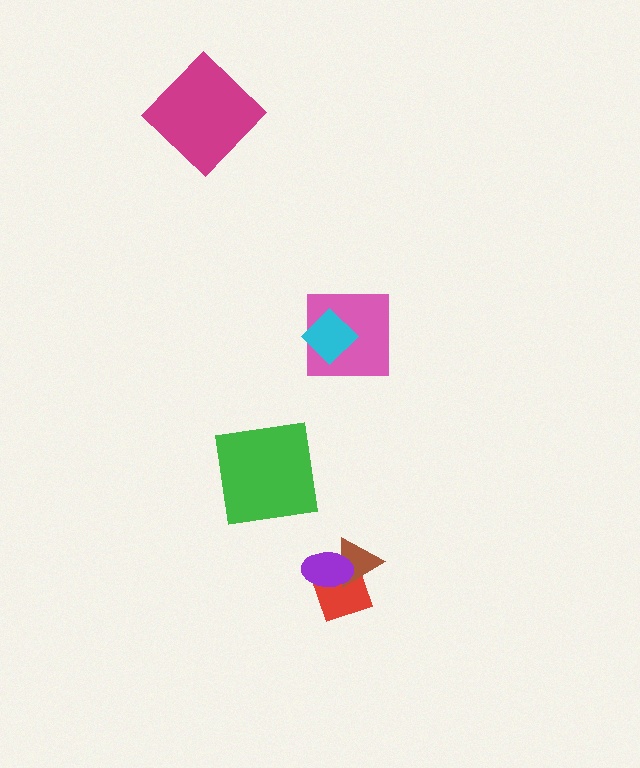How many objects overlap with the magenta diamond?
0 objects overlap with the magenta diamond.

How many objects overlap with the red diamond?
2 objects overlap with the red diamond.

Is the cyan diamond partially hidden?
No, no other shape covers it.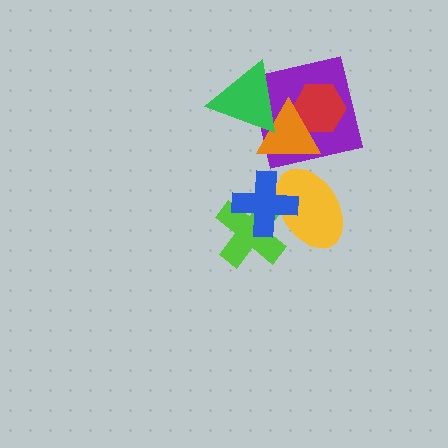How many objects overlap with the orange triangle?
3 objects overlap with the orange triangle.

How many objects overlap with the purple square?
3 objects overlap with the purple square.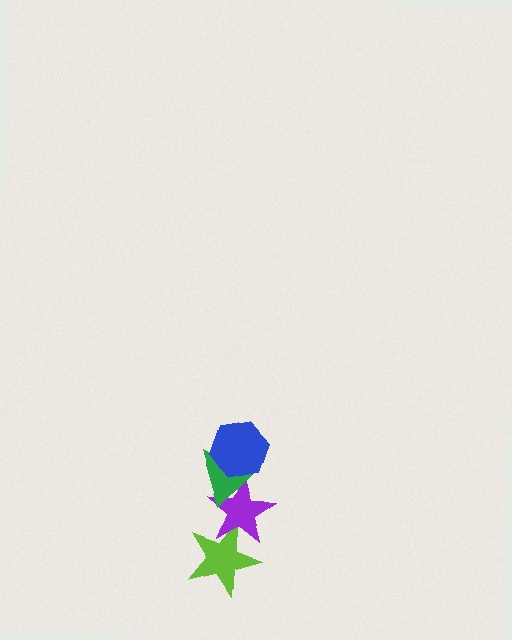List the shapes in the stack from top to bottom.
From top to bottom: the blue hexagon, the green triangle, the purple star, the lime star.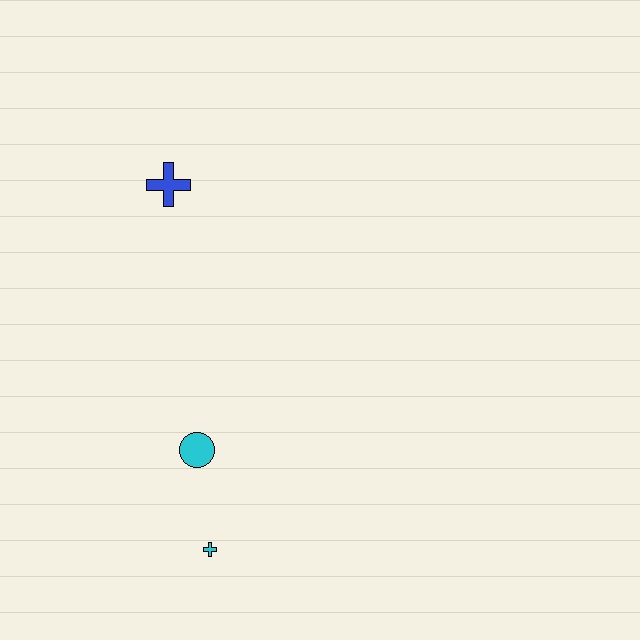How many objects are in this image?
There are 3 objects.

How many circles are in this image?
There is 1 circle.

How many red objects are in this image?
There are no red objects.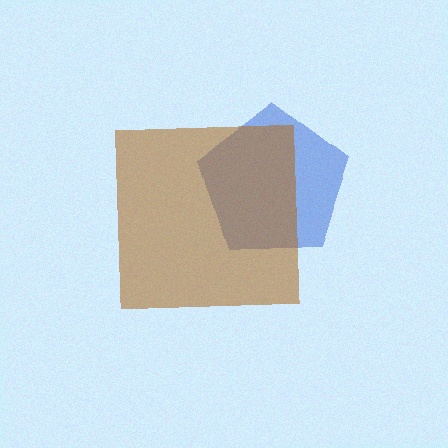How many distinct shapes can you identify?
There are 2 distinct shapes: a blue pentagon, a brown square.